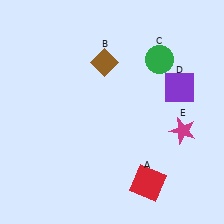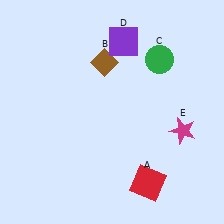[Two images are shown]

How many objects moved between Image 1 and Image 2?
1 object moved between the two images.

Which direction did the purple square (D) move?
The purple square (D) moved left.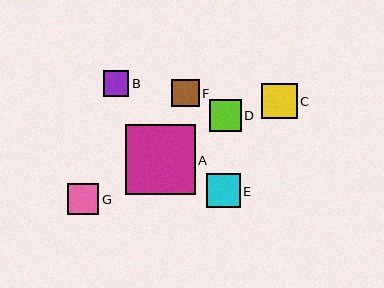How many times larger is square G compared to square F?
Square G is approximately 1.1 times the size of square F.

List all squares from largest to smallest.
From largest to smallest: A, C, E, D, G, F, B.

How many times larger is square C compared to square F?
Square C is approximately 1.3 times the size of square F.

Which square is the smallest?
Square B is the smallest with a size of approximately 26 pixels.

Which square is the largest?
Square A is the largest with a size of approximately 70 pixels.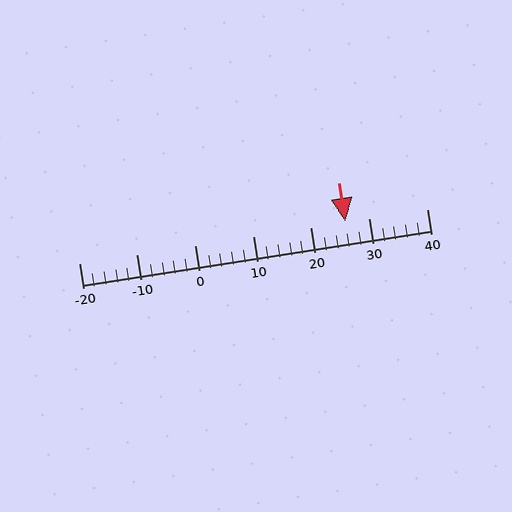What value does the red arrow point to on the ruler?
The red arrow points to approximately 26.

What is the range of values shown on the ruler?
The ruler shows values from -20 to 40.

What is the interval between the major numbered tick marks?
The major tick marks are spaced 10 units apart.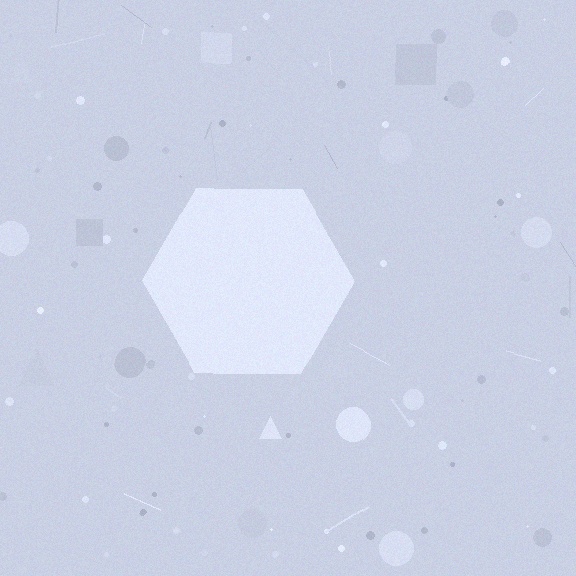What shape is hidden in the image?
A hexagon is hidden in the image.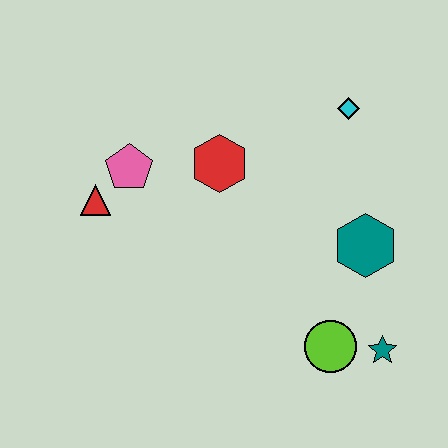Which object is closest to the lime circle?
The teal star is closest to the lime circle.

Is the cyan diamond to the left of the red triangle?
No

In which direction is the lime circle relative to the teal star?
The lime circle is to the left of the teal star.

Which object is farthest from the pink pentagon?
The teal star is farthest from the pink pentagon.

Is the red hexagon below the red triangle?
No